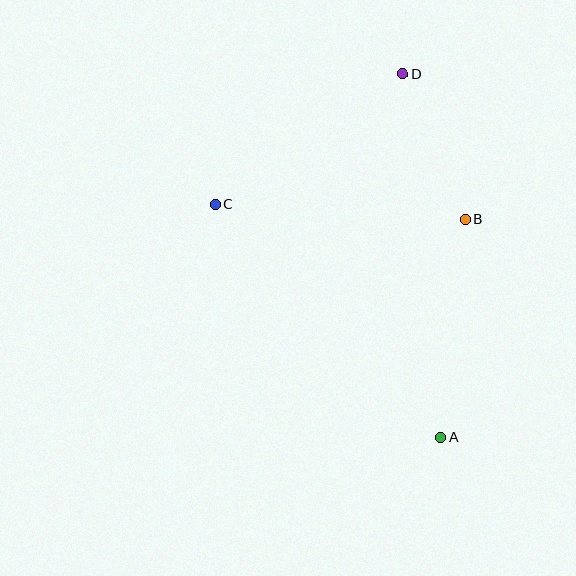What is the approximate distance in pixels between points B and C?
The distance between B and C is approximately 250 pixels.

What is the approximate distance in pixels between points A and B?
The distance between A and B is approximately 219 pixels.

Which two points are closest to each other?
Points B and D are closest to each other.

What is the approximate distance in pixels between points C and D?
The distance between C and D is approximately 228 pixels.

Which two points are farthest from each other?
Points A and D are farthest from each other.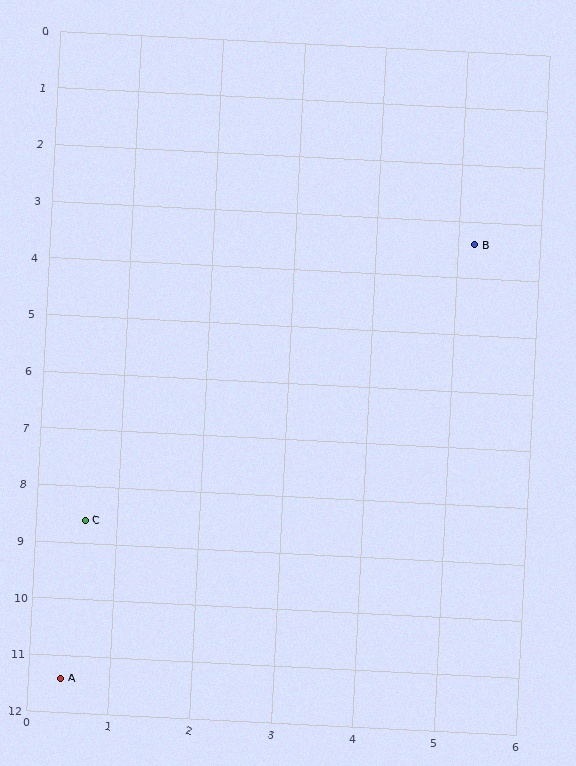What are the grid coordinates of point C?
Point C is at approximately (0.6, 8.6).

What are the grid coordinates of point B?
Point B is at approximately (5.2, 3.4).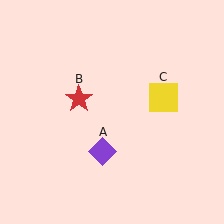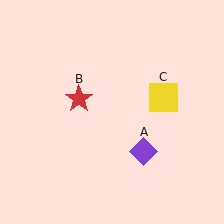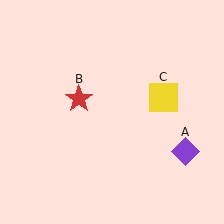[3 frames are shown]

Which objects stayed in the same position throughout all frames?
Red star (object B) and yellow square (object C) remained stationary.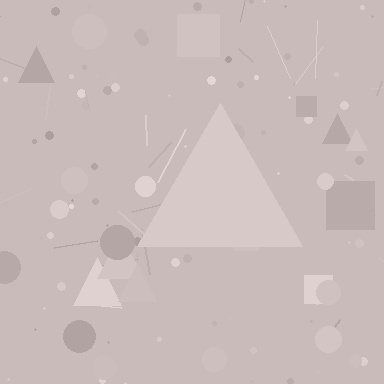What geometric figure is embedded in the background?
A triangle is embedded in the background.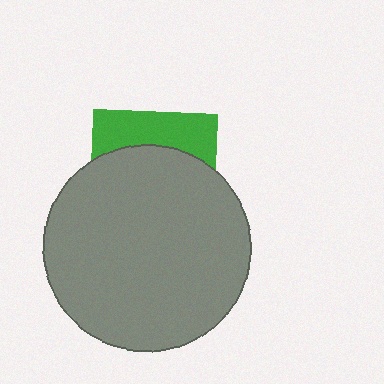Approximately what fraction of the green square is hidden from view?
Roughly 68% of the green square is hidden behind the gray circle.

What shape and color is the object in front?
The object in front is a gray circle.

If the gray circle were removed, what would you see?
You would see the complete green square.